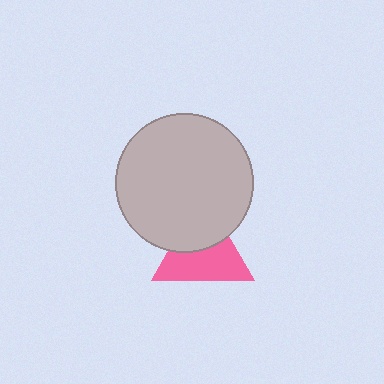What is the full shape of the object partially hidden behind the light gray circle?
The partially hidden object is a pink triangle.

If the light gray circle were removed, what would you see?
You would see the complete pink triangle.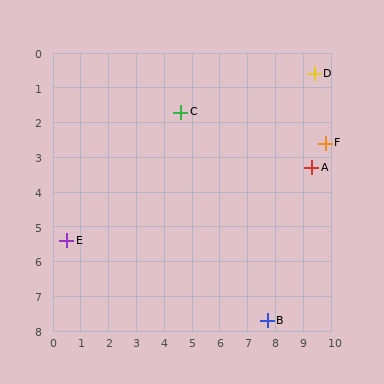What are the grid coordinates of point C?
Point C is at approximately (4.6, 1.7).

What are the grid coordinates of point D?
Point D is at approximately (9.4, 0.6).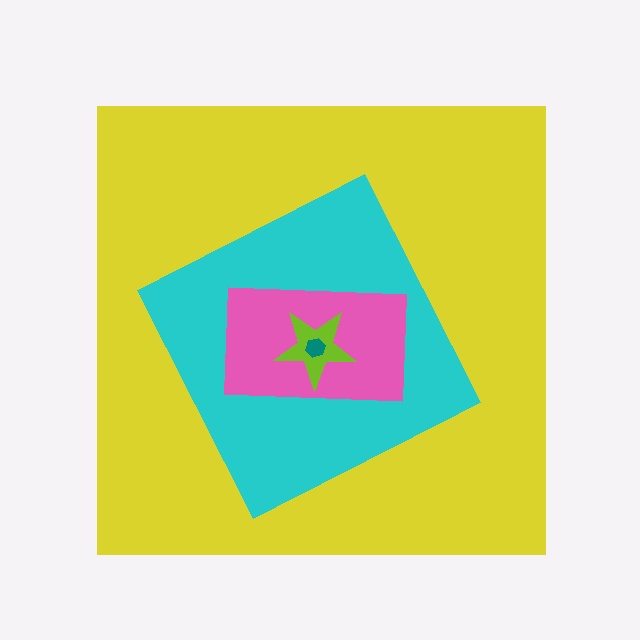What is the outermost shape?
The yellow square.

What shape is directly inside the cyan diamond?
The pink rectangle.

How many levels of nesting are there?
5.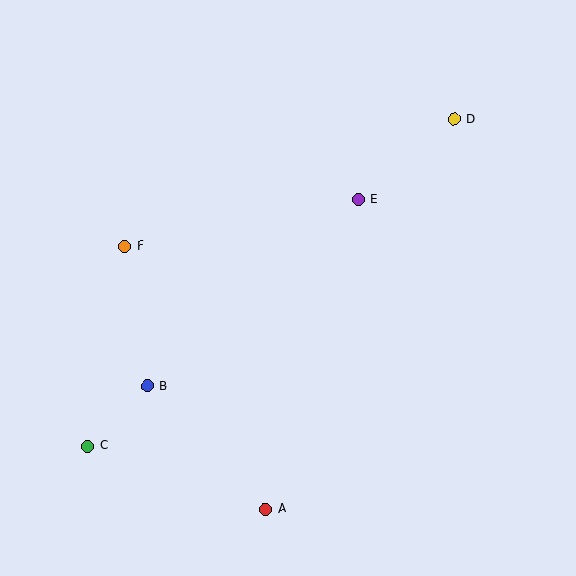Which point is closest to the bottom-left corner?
Point C is closest to the bottom-left corner.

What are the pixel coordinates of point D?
Point D is at (454, 119).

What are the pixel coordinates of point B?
Point B is at (148, 386).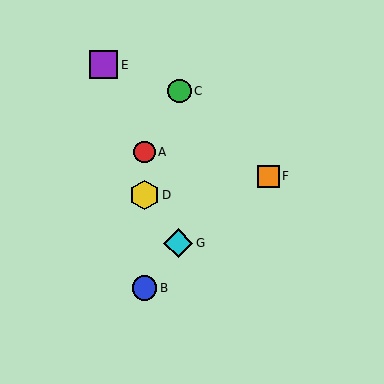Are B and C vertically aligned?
No, B is at x≈144 and C is at x≈180.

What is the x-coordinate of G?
Object G is at x≈178.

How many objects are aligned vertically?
3 objects (A, B, D) are aligned vertically.